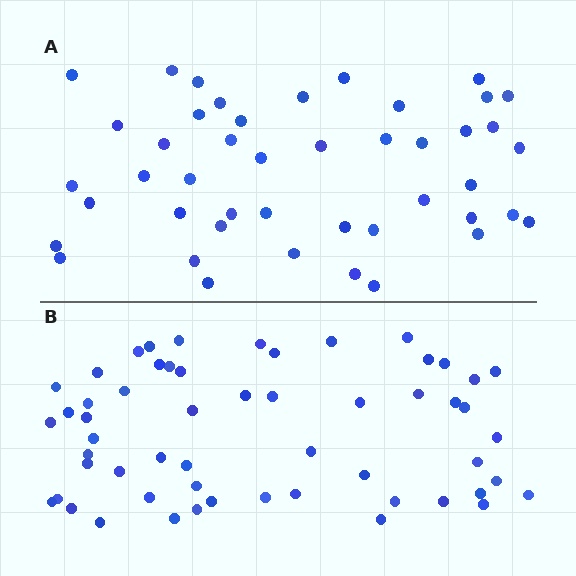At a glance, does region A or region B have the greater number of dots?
Region B (the bottom region) has more dots.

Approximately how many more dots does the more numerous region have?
Region B has roughly 12 or so more dots than region A.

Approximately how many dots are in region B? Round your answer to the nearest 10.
About 60 dots. (The exact count is 56, which rounds to 60.)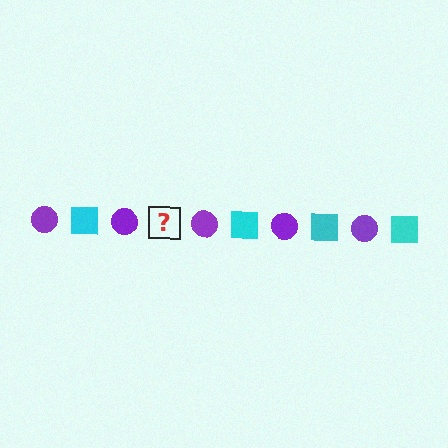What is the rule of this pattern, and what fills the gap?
The rule is that the pattern alternates between purple circle and cyan square. The gap should be filled with a cyan square.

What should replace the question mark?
The question mark should be replaced with a cyan square.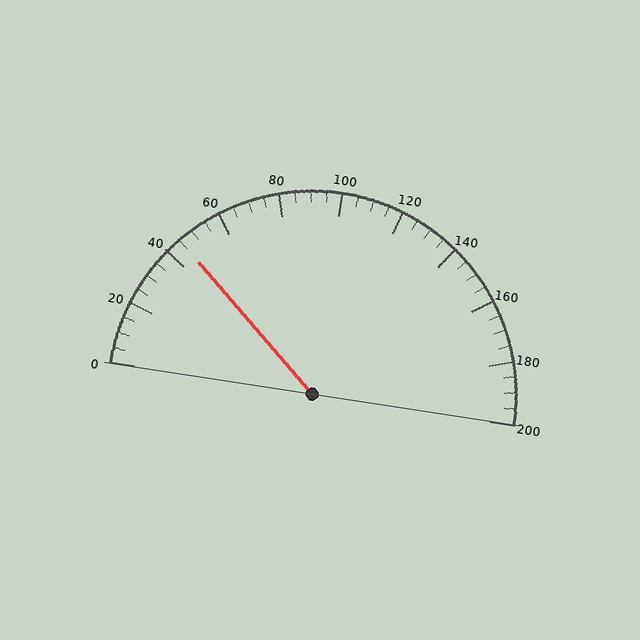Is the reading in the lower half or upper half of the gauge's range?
The reading is in the lower half of the range (0 to 200).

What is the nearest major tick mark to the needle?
The nearest major tick mark is 40.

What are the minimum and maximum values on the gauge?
The gauge ranges from 0 to 200.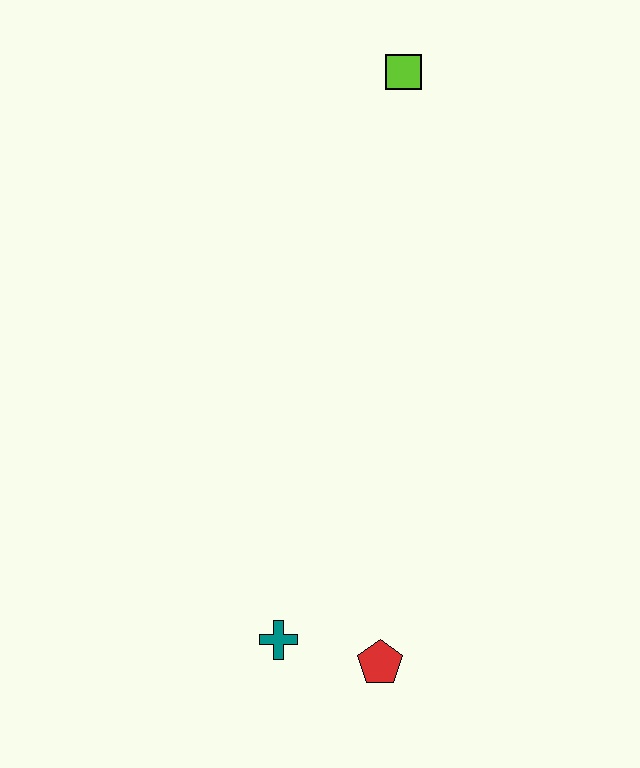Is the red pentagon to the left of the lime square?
Yes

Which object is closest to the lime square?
The teal cross is closest to the lime square.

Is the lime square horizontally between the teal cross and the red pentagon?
No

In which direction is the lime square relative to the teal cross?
The lime square is above the teal cross.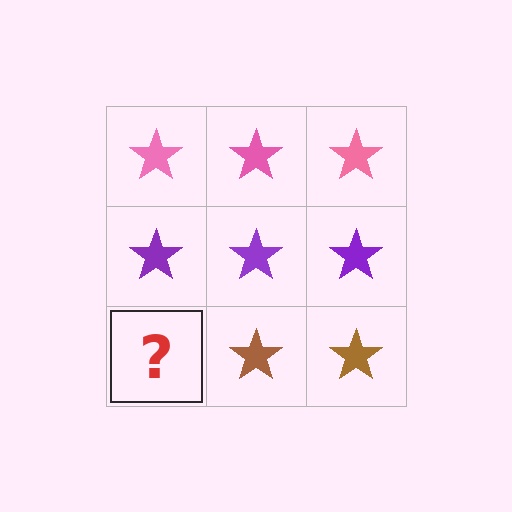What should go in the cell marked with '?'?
The missing cell should contain a brown star.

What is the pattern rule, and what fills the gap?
The rule is that each row has a consistent color. The gap should be filled with a brown star.